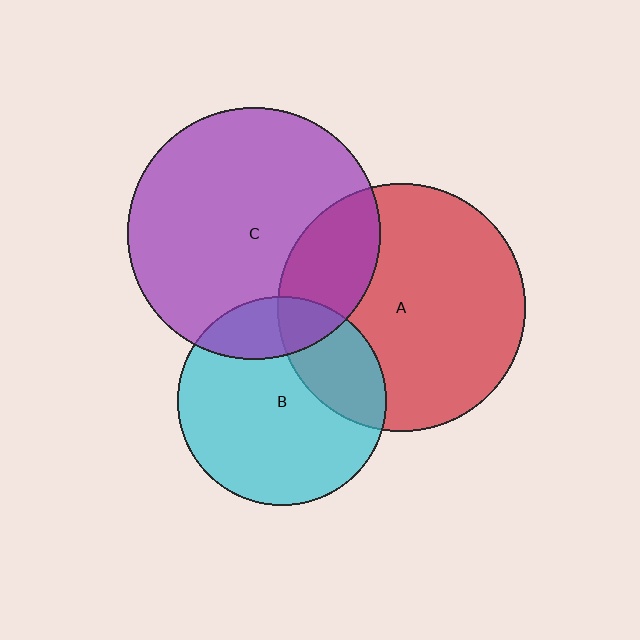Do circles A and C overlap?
Yes.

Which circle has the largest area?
Circle C (purple).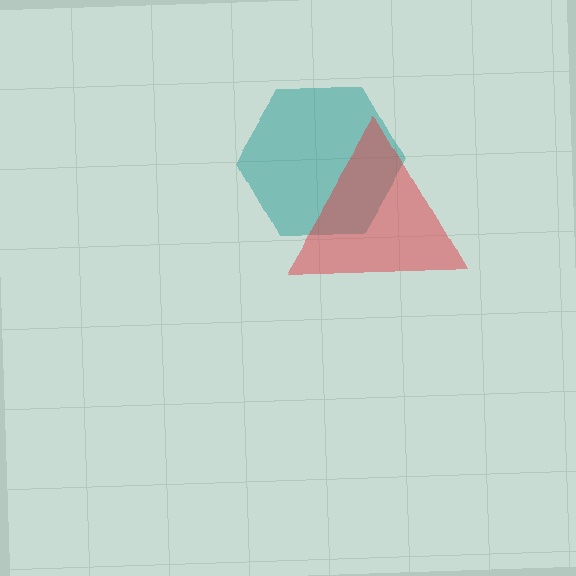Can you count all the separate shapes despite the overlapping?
Yes, there are 2 separate shapes.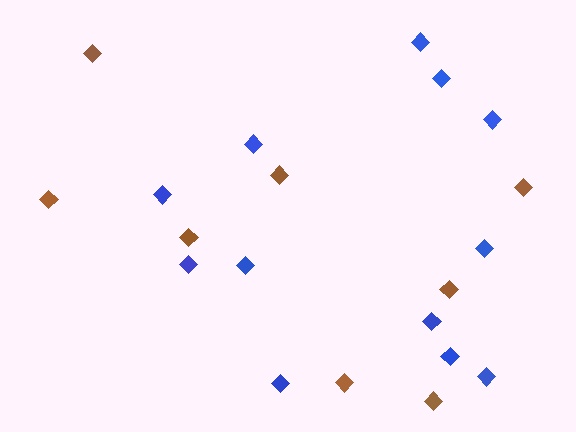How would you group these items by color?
There are 2 groups: one group of brown diamonds (8) and one group of blue diamonds (12).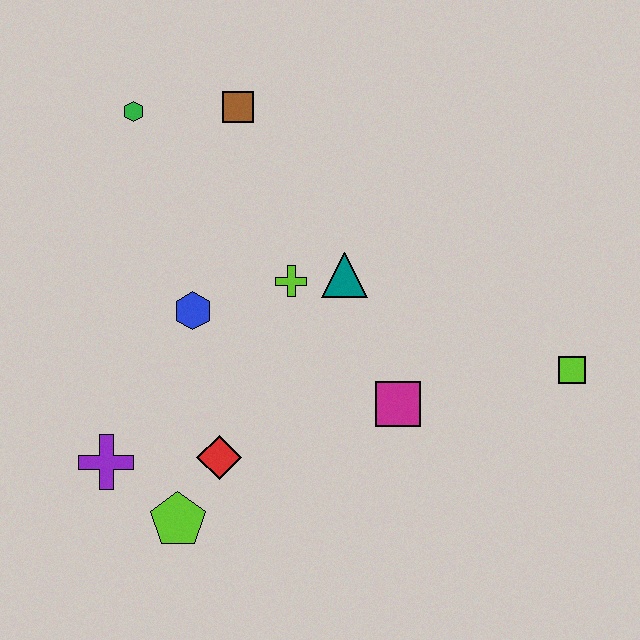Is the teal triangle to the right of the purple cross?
Yes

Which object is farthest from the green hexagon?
The lime square is farthest from the green hexagon.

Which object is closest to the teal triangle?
The lime cross is closest to the teal triangle.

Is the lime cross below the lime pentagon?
No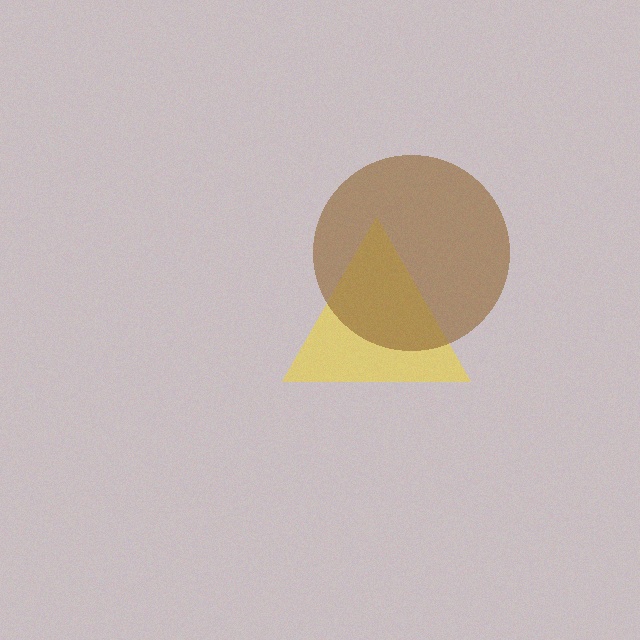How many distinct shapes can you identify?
There are 2 distinct shapes: a yellow triangle, a brown circle.